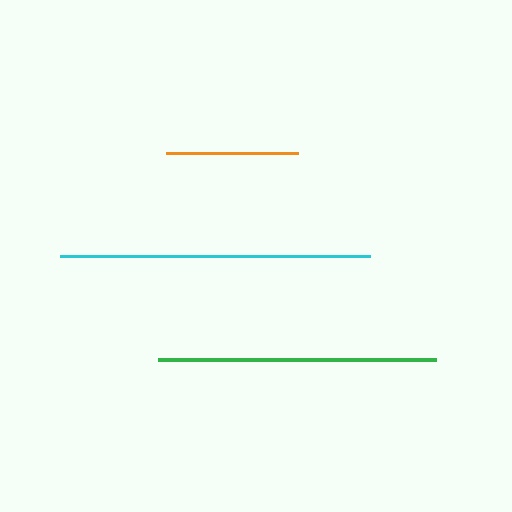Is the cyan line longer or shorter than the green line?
The cyan line is longer than the green line.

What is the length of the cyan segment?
The cyan segment is approximately 310 pixels long.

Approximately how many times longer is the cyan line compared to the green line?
The cyan line is approximately 1.1 times the length of the green line.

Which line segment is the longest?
The cyan line is the longest at approximately 310 pixels.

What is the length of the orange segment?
The orange segment is approximately 133 pixels long.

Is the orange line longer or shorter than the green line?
The green line is longer than the orange line.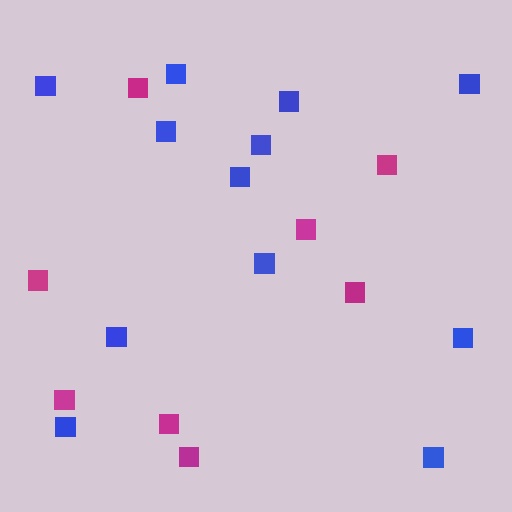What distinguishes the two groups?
There are 2 groups: one group of magenta squares (8) and one group of blue squares (12).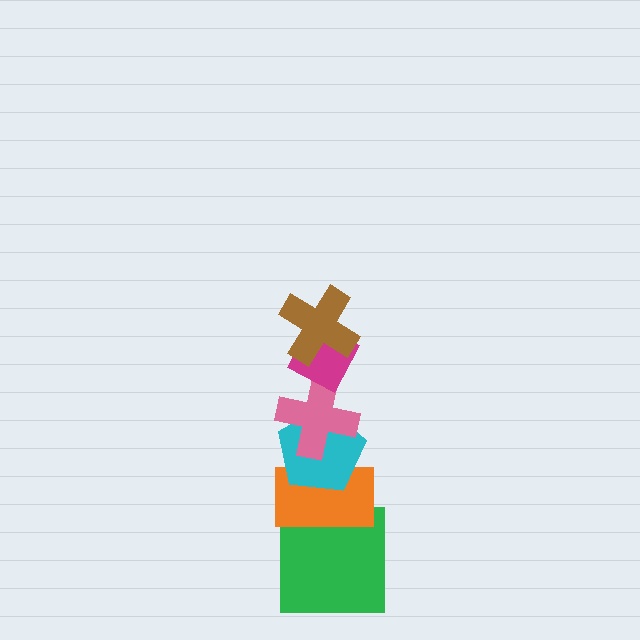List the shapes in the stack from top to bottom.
From top to bottom: the brown cross, the magenta diamond, the pink cross, the cyan pentagon, the orange rectangle, the green square.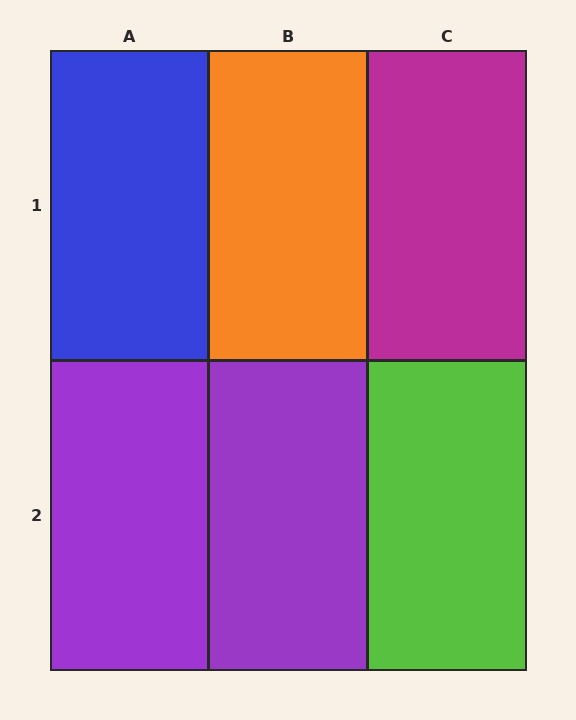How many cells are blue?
1 cell is blue.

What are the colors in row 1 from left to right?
Blue, orange, magenta.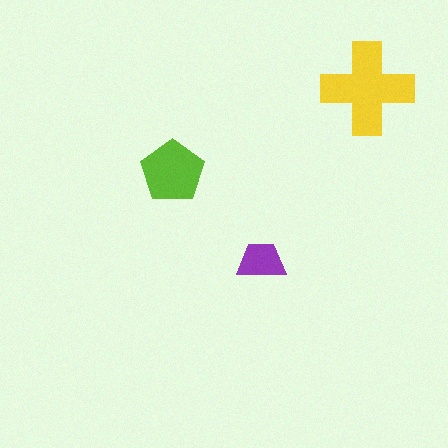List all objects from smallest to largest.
The purple trapezoid, the lime pentagon, the yellow cross.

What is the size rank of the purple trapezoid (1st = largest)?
3rd.